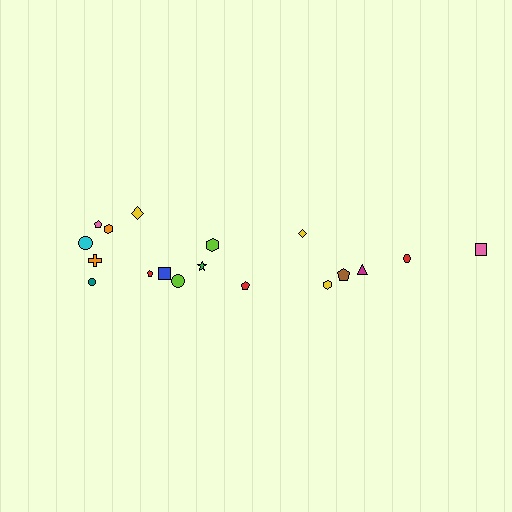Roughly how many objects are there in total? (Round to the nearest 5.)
Roughly 20 objects in total.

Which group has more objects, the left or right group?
The left group.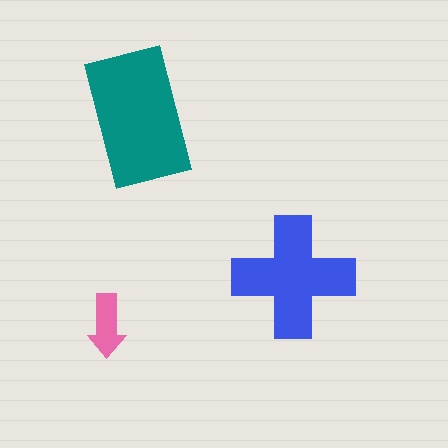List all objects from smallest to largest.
The pink arrow, the blue cross, the teal rectangle.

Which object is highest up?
The teal rectangle is topmost.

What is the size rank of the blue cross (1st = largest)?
2nd.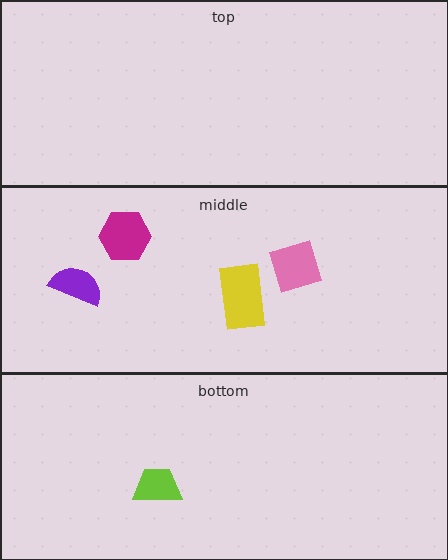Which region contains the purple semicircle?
The middle region.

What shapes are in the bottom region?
The lime trapezoid.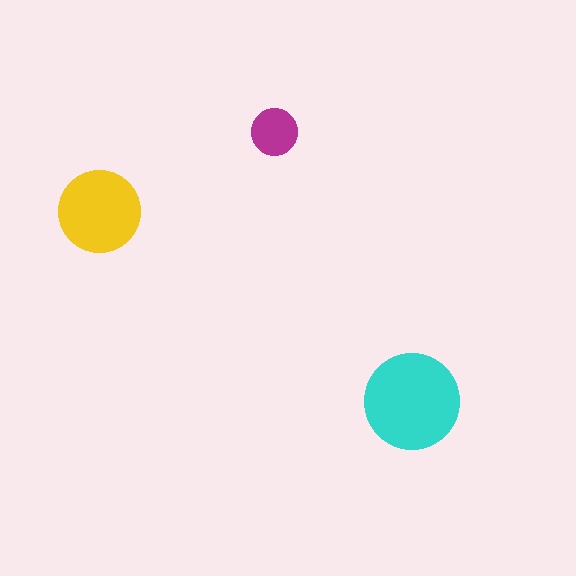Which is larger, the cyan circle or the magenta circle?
The cyan one.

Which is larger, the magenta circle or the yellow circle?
The yellow one.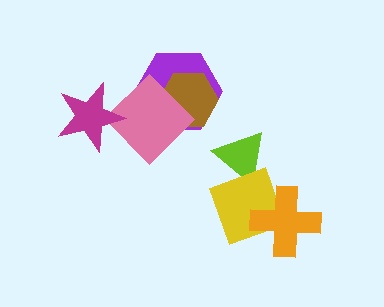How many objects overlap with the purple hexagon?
2 objects overlap with the purple hexagon.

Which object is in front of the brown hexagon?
The pink diamond is in front of the brown hexagon.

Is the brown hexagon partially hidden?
Yes, it is partially covered by another shape.